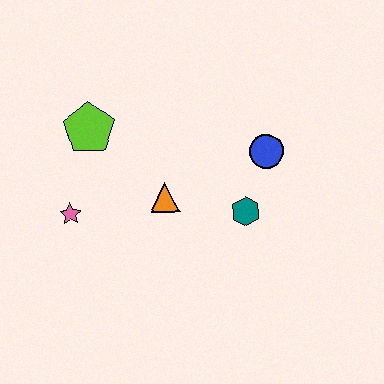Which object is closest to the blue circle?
The teal hexagon is closest to the blue circle.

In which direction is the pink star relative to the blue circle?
The pink star is to the left of the blue circle.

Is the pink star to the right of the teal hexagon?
No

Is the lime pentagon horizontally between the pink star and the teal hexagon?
Yes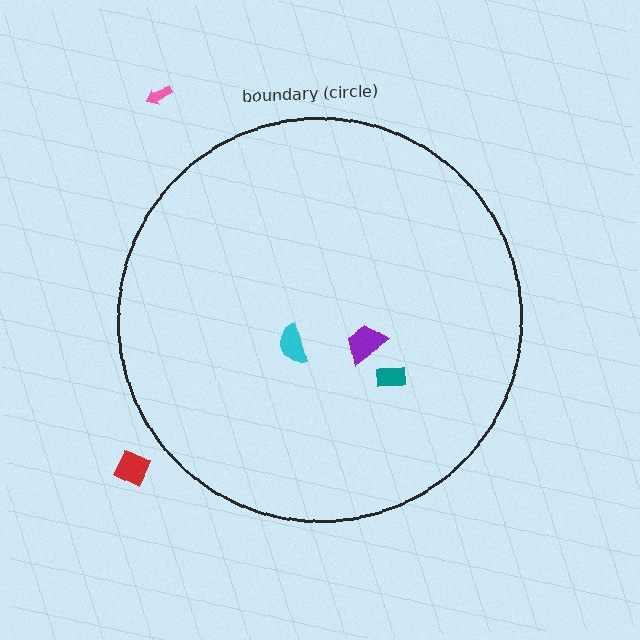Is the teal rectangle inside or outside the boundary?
Inside.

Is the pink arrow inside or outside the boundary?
Outside.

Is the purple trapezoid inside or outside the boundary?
Inside.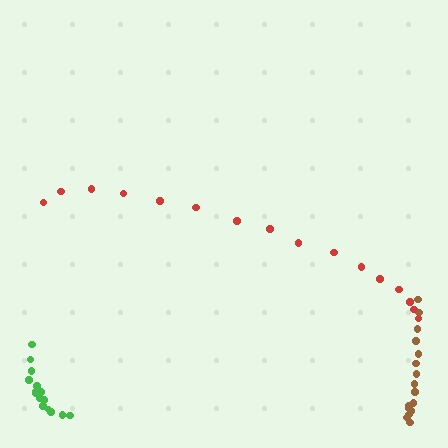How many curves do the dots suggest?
There are 3 distinct paths.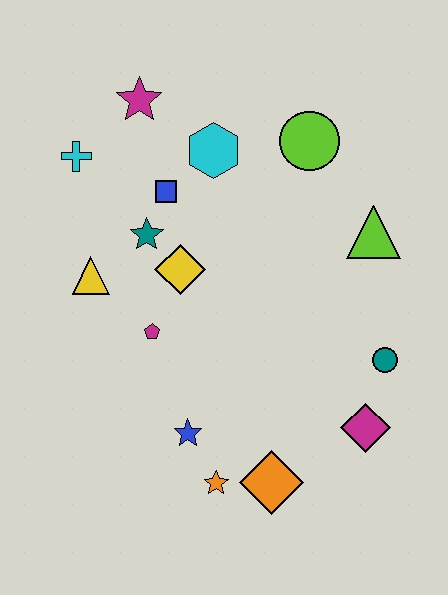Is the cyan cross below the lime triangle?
No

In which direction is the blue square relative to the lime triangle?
The blue square is to the left of the lime triangle.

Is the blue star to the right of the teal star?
Yes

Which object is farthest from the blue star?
The magenta star is farthest from the blue star.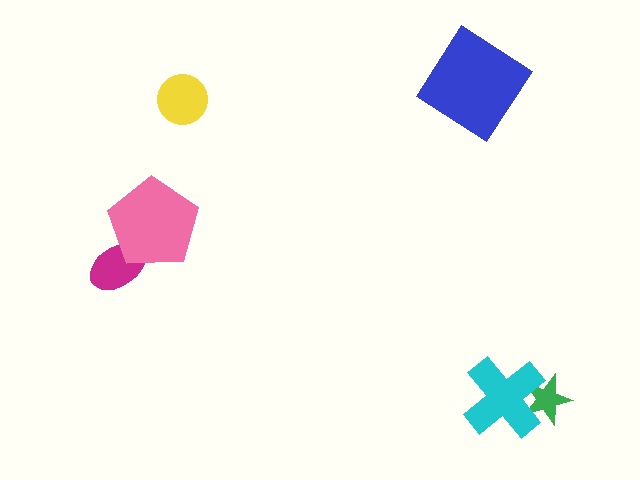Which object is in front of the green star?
The cyan cross is in front of the green star.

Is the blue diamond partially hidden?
No, no other shape covers it.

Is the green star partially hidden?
Yes, it is partially covered by another shape.